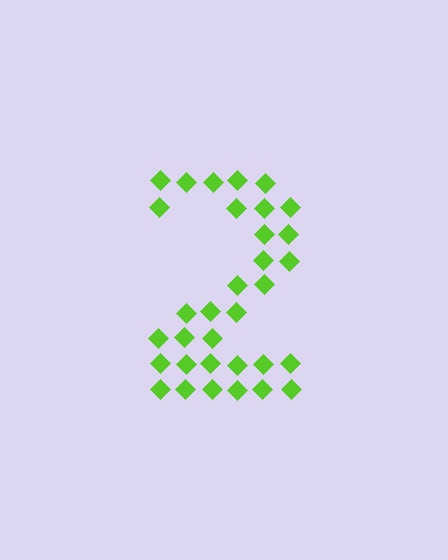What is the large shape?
The large shape is the digit 2.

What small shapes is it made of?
It is made of small diamonds.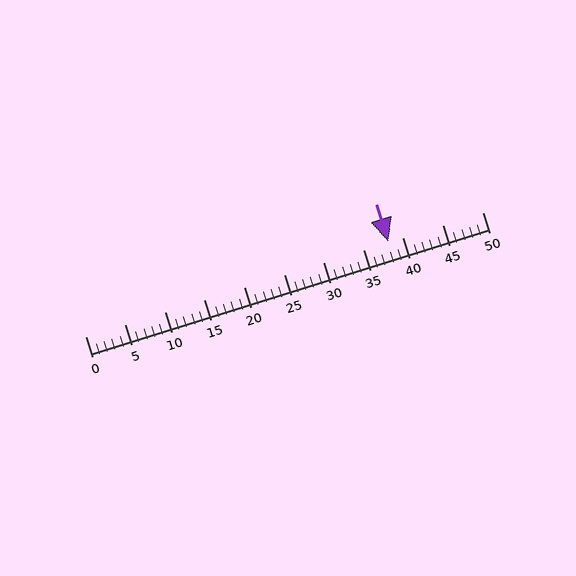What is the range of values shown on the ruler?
The ruler shows values from 0 to 50.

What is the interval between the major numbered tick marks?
The major tick marks are spaced 5 units apart.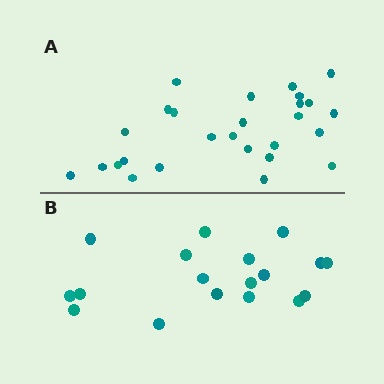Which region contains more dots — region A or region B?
Region A (the top region) has more dots.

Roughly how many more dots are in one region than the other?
Region A has roughly 8 or so more dots than region B.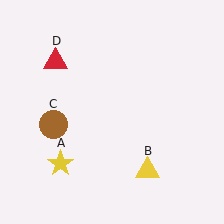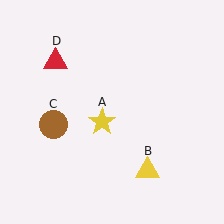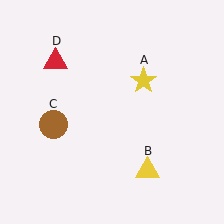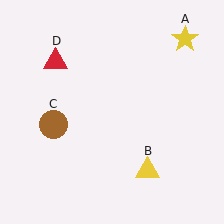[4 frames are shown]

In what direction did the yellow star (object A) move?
The yellow star (object A) moved up and to the right.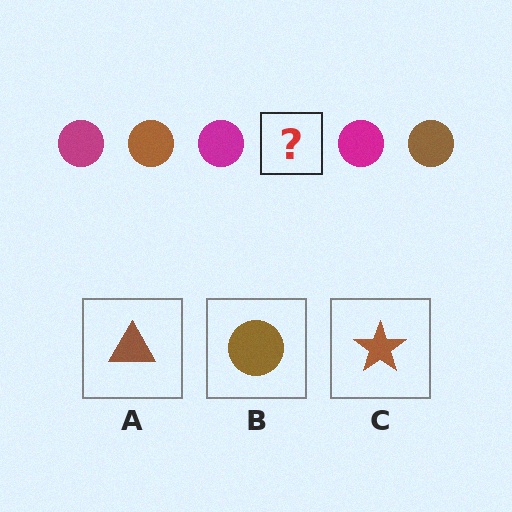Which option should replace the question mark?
Option B.